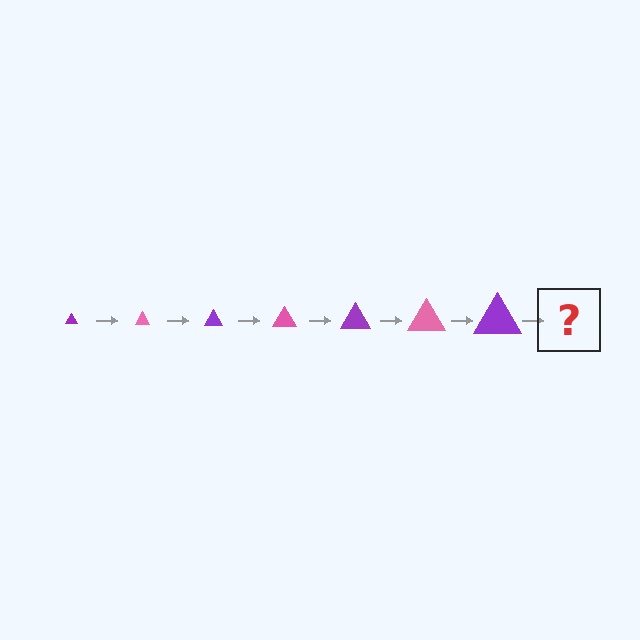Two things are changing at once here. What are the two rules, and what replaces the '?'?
The two rules are that the triangle grows larger each step and the color cycles through purple and pink. The '?' should be a pink triangle, larger than the previous one.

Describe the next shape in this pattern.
It should be a pink triangle, larger than the previous one.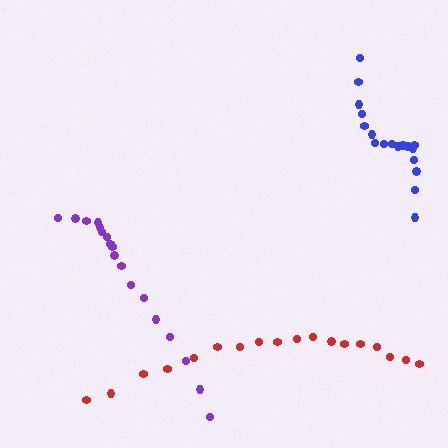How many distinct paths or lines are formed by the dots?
There are 3 distinct paths.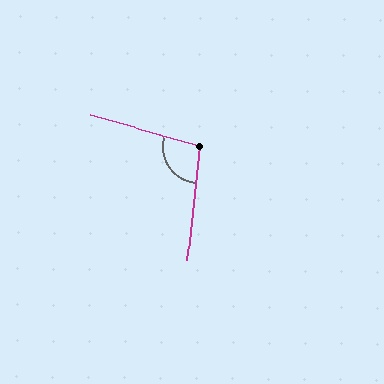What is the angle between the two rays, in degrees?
Approximately 99 degrees.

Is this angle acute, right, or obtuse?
It is obtuse.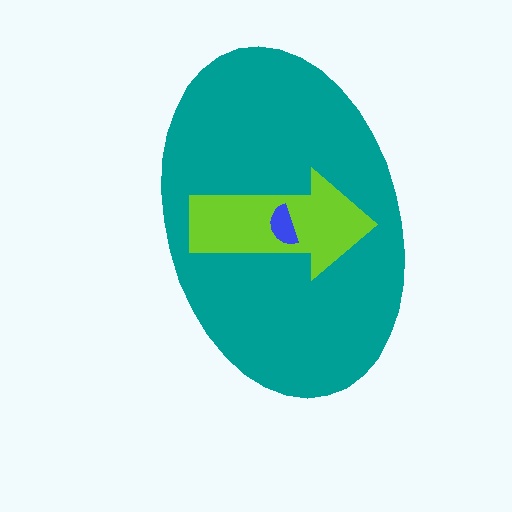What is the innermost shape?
The blue semicircle.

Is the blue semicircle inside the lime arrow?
Yes.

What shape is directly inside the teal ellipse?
The lime arrow.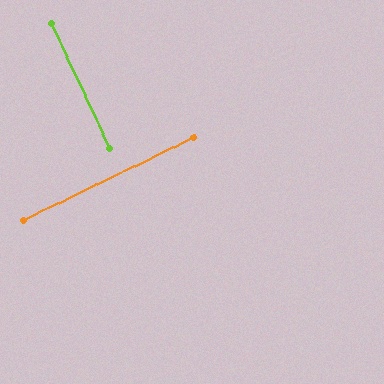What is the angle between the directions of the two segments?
Approximately 89 degrees.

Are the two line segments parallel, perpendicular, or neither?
Perpendicular — they meet at approximately 89°.